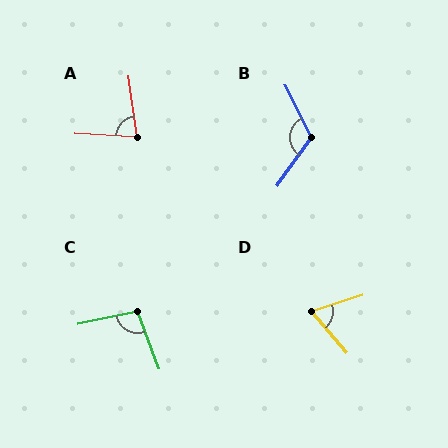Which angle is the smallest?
D, at approximately 67 degrees.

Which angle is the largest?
B, at approximately 118 degrees.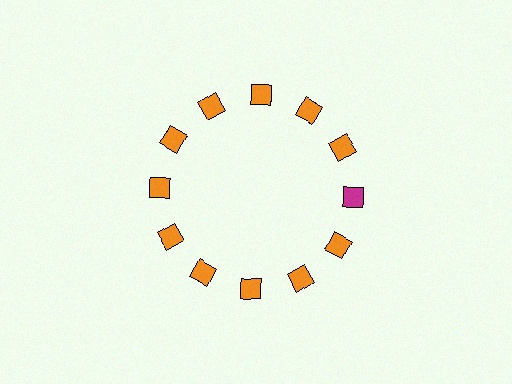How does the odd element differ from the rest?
It has a different color: magenta instead of orange.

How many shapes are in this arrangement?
There are 12 shapes arranged in a ring pattern.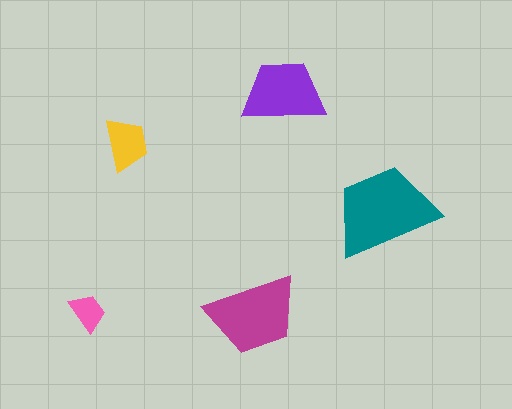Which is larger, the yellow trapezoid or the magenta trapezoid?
The magenta one.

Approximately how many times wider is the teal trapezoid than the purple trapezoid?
About 1.5 times wider.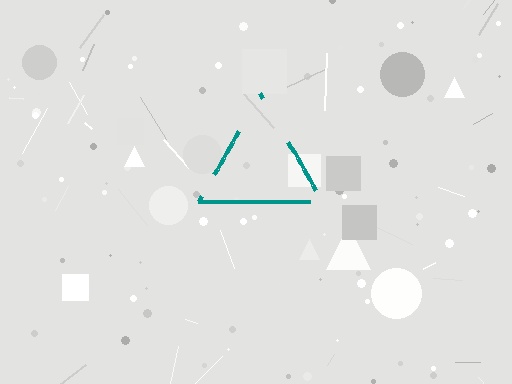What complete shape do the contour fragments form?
The contour fragments form a triangle.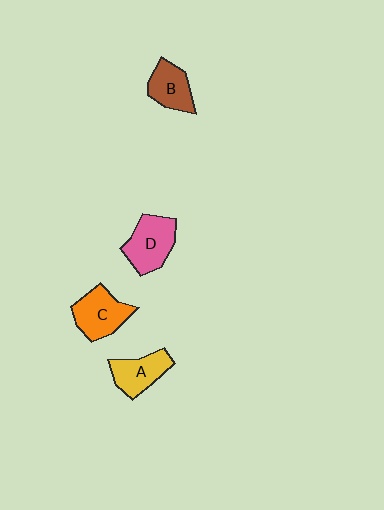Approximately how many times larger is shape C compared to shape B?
Approximately 1.2 times.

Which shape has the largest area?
Shape D (pink).